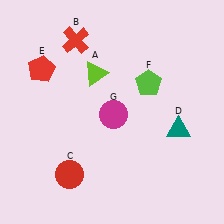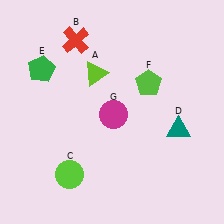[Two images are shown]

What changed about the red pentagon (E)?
In Image 1, E is red. In Image 2, it changed to green.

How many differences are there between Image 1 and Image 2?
There are 2 differences between the two images.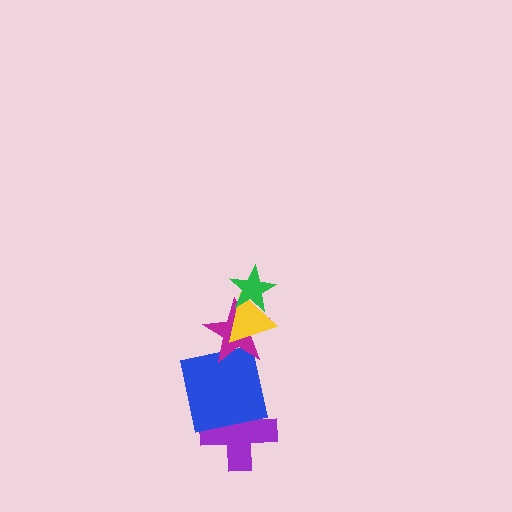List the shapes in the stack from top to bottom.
From top to bottom: the green star, the yellow triangle, the magenta star, the blue square, the purple cross.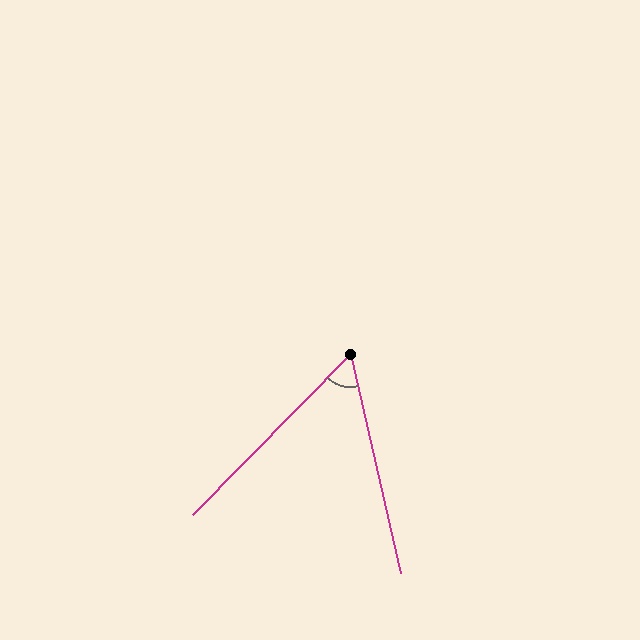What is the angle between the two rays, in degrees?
Approximately 57 degrees.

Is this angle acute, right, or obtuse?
It is acute.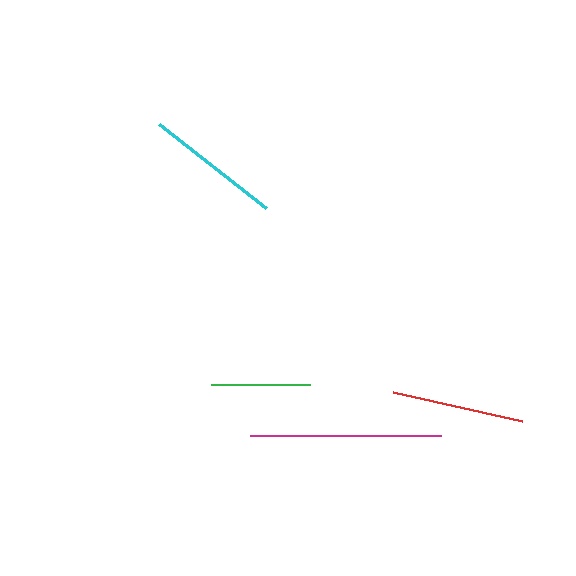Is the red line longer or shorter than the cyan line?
The cyan line is longer than the red line.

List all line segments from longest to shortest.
From longest to shortest: magenta, cyan, red, green.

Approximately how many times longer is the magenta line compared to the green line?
The magenta line is approximately 1.9 times the length of the green line.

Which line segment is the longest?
The magenta line is the longest at approximately 191 pixels.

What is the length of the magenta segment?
The magenta segment is approximately 191 pixels long.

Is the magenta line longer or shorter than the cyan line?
The magenta line is longer than the cyan line.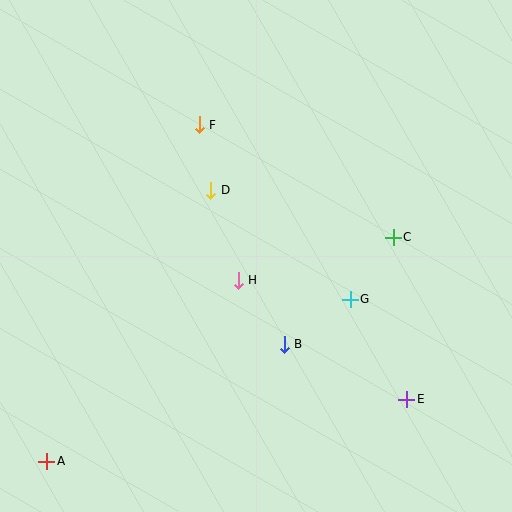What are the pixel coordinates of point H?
Point H is at (238, 280).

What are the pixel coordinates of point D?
Point D is at (211, 190).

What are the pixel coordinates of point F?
Point F is at (199, 125).